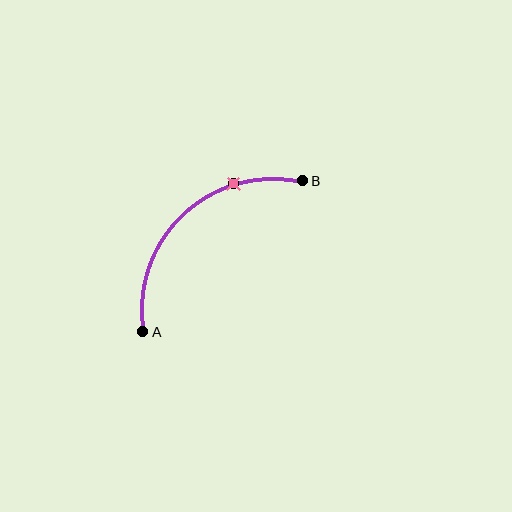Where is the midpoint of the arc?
The arc midpoint is the point on the curve farthest from the straight line joining A and B. It sits above and to the left of that line.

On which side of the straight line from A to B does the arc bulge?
The arc bulges above and to the left of the straight line connecting A and B.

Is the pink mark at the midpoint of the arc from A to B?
No. The pink mark lies on the arc but is closer to endpoint B. The arc midpoint would be at the point on the curve equidistant along the arc from both A and B.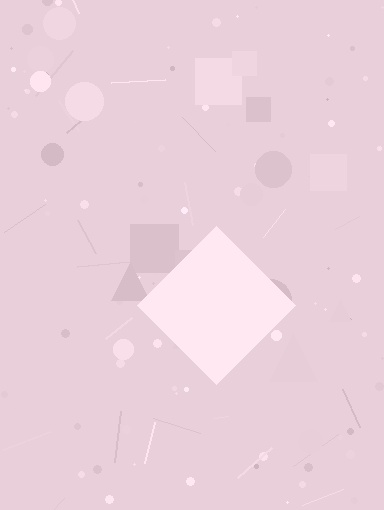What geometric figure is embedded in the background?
A diamond is embedded in the background.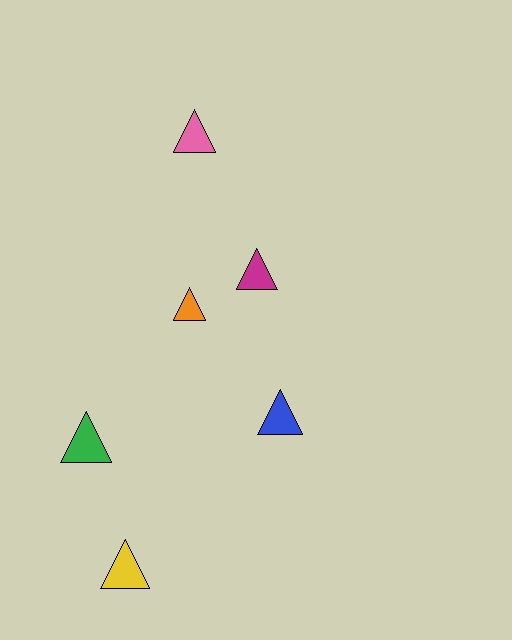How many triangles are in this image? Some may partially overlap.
There are 6 triangles.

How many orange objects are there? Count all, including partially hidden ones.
There is 1 orange object.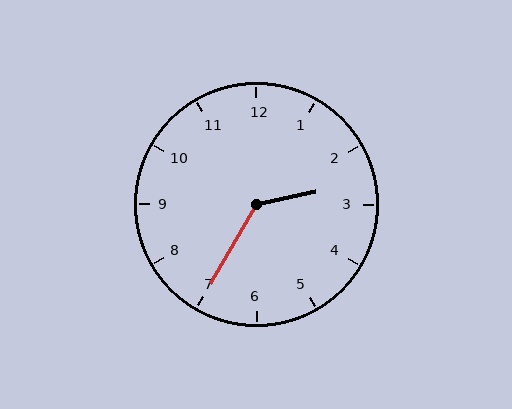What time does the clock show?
2:35.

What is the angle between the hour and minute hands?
Approximately 132 degrees.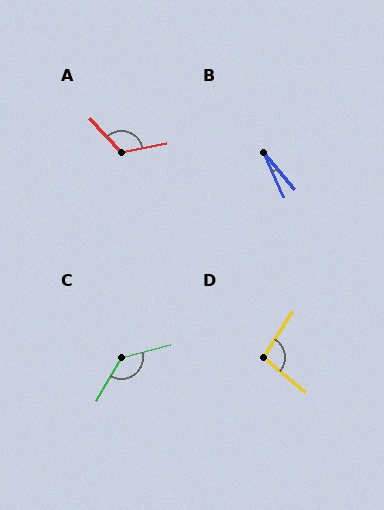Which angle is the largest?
C, at approximately 135 degrees.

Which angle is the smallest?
B, at approximately 16 degrees.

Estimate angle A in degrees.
Approximately 122 degrees.